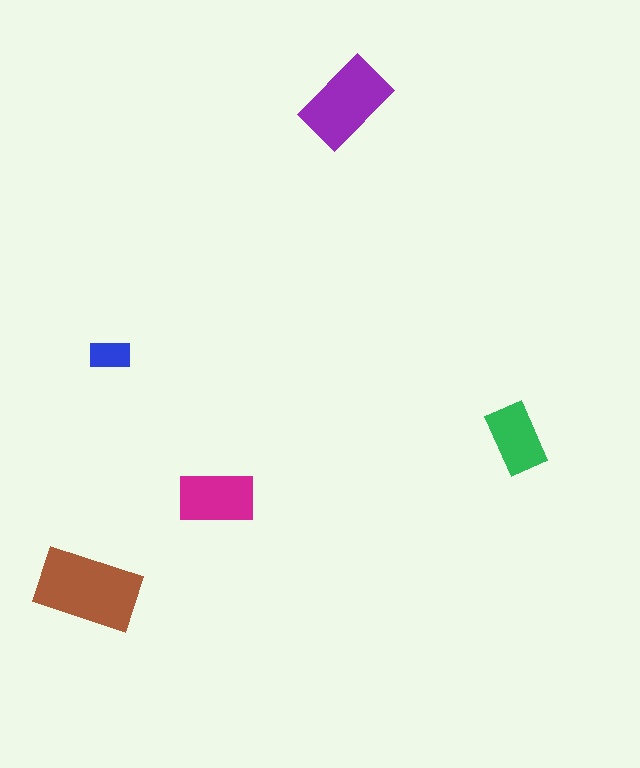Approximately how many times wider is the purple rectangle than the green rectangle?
About 1.5 times wider.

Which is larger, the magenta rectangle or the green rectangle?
The magenta one.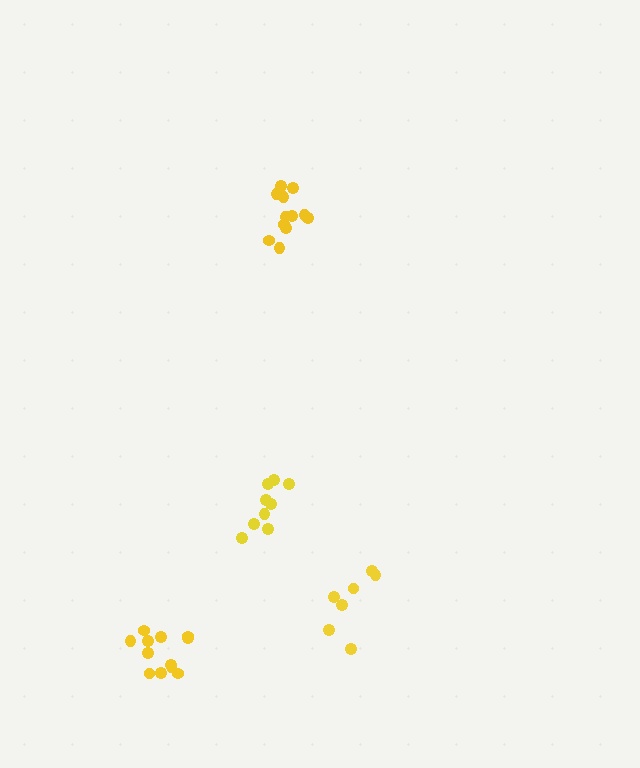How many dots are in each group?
Group 1: 7 dots, Group 2: 9 dots, Group 3: 12 dots, Group 4: 12 dots (40 total).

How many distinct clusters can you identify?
There are 4 distinct clusters.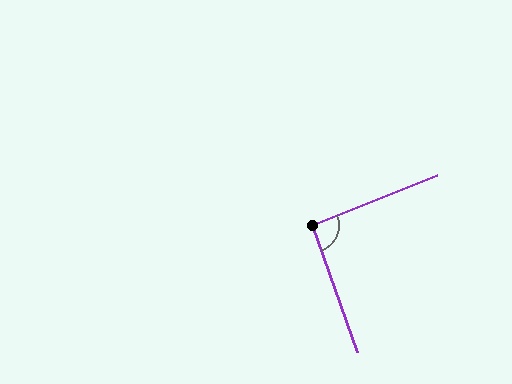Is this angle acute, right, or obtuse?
It is approximately a right angle.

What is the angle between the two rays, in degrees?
Approximately 92 degrees.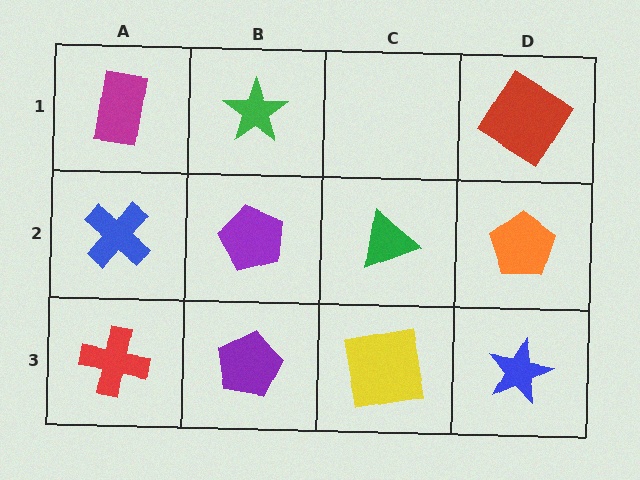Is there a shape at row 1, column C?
No, that cell is empty.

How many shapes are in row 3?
4 shapes.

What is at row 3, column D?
A blue star.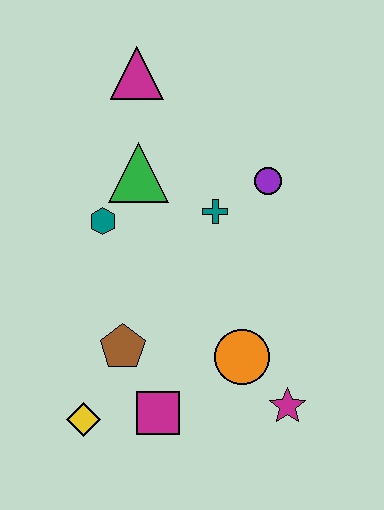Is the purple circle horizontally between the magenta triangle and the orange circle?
No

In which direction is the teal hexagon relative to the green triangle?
The teal hexagon is below the green triangle.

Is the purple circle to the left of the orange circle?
No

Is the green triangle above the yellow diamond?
Yes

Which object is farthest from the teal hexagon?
The magenta star is farthest from the teal hexagon.